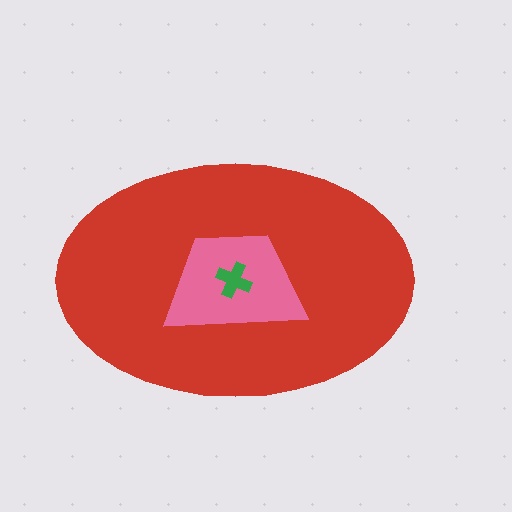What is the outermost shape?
The red ellipse.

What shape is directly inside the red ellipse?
The pink trapezoid.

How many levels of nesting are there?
3.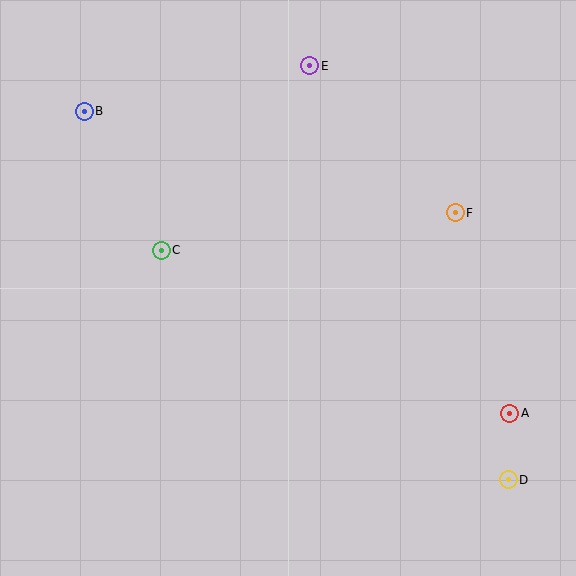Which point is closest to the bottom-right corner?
Point D is closest to the bottom-right corner.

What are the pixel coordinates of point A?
Point A is at (510, 413).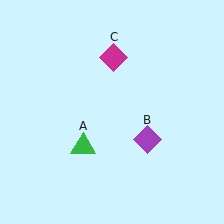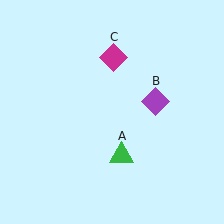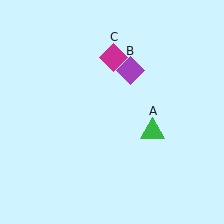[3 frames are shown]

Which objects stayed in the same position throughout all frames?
Magenta diamond (object C) remained stationary.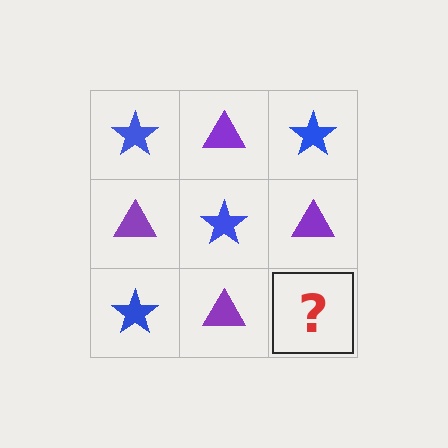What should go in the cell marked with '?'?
The missing cell should contain a blue star.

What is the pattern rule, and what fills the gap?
The rule is that it alternates blue star and purple triangle in a checkerboard pattern. The gap should be filled with a blue star.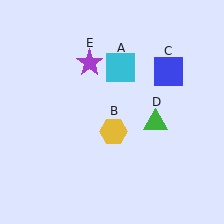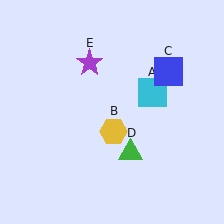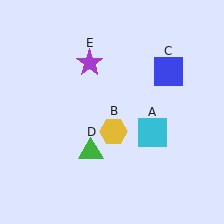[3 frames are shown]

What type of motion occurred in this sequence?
The cyan square (object A), green triangle (object D) rotated clockwise around the center of the scene.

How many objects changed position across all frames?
2 objects changed position: cyan square (object A), green triangle (object D).